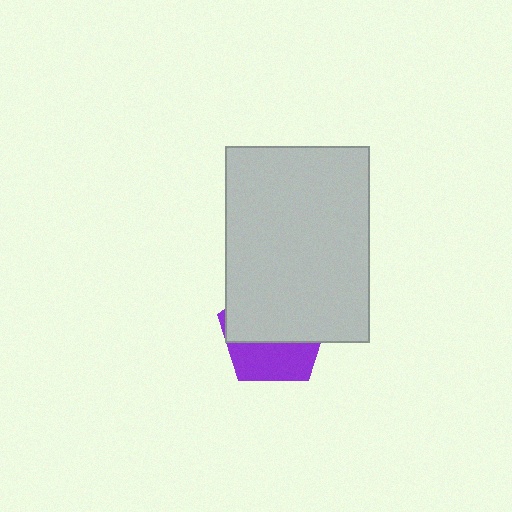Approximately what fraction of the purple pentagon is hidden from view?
Roughly 61% of the purple pentagon is hidden behind the light gray rectangle.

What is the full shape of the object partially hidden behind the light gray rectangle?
The partially hidden object is a purple pentagon.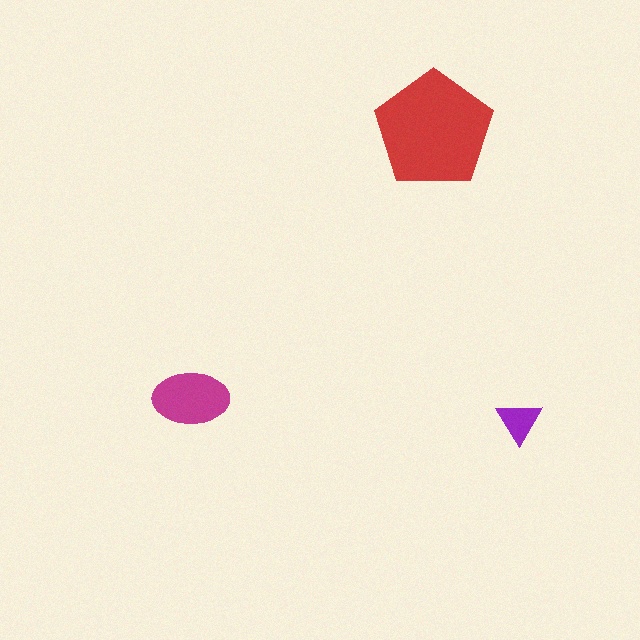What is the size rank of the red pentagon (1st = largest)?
1st.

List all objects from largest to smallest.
The red pentagon, the magenta ellipse, the purple triangle.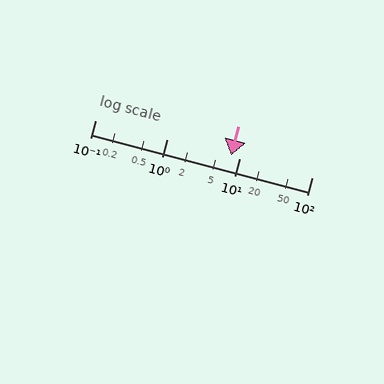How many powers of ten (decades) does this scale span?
The scale spans 3 decades, from 0.1 to 100.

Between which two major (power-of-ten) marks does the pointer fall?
The pointer is between 1 and 10.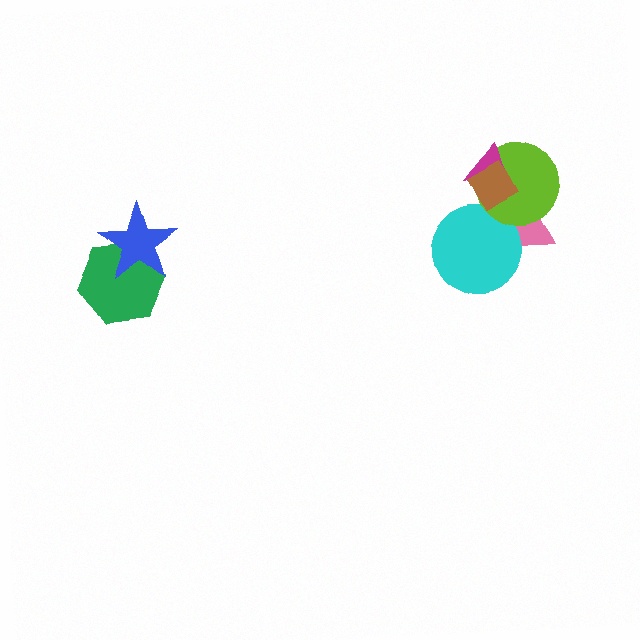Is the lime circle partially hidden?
Yes, it is partially covered by another shape.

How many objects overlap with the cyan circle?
2 objects overlap with the cyan circle.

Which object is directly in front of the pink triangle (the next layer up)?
The cyan circle is directly in front of the pink triangle.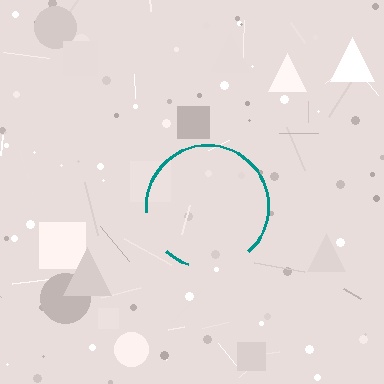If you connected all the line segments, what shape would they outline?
They would outline a circle.